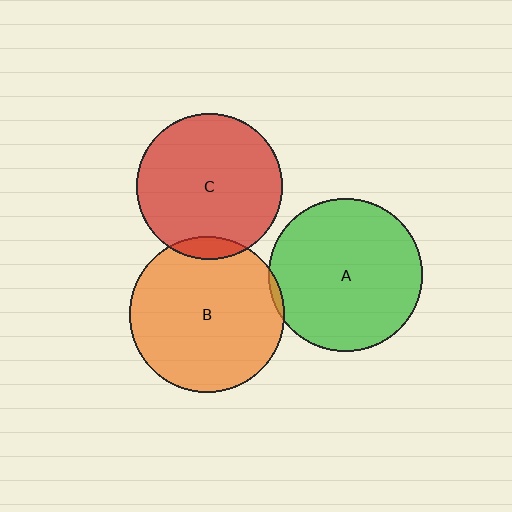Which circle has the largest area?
Circle B (orange).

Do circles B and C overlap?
Yes.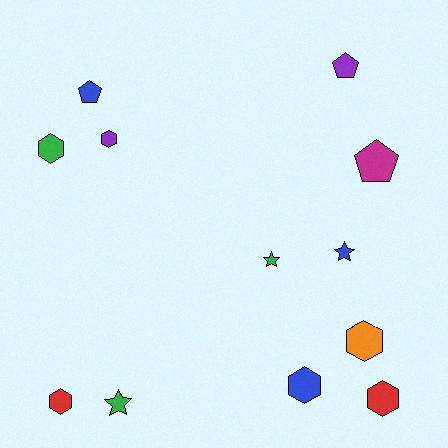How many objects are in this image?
There are 12 objects.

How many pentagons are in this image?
There are 3 pentagons.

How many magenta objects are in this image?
There is 1 magenta object.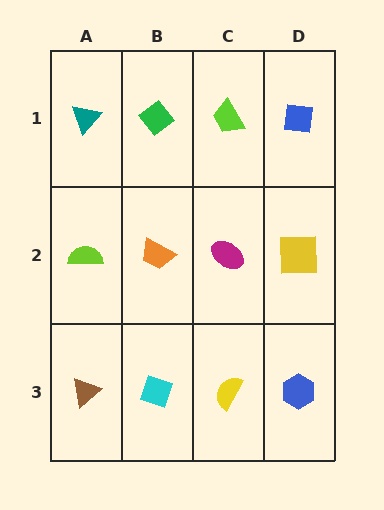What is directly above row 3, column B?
An orange trapezoid.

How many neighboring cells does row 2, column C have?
4.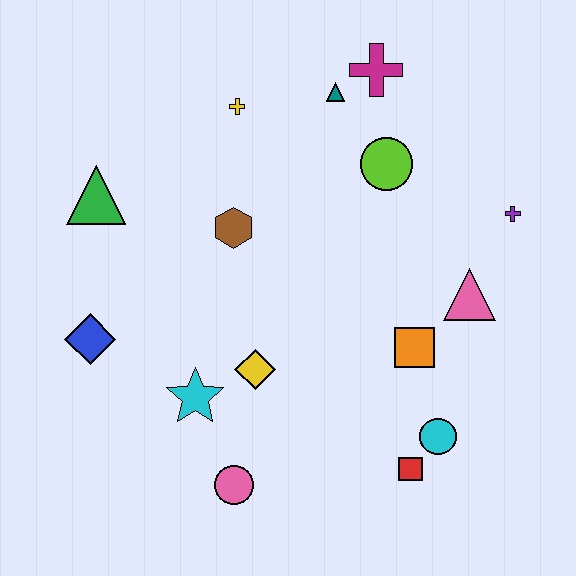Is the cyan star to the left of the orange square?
Yes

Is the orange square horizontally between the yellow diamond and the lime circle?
No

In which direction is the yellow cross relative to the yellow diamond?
The yellow cross is above the yellow diamond.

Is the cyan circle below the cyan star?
Yes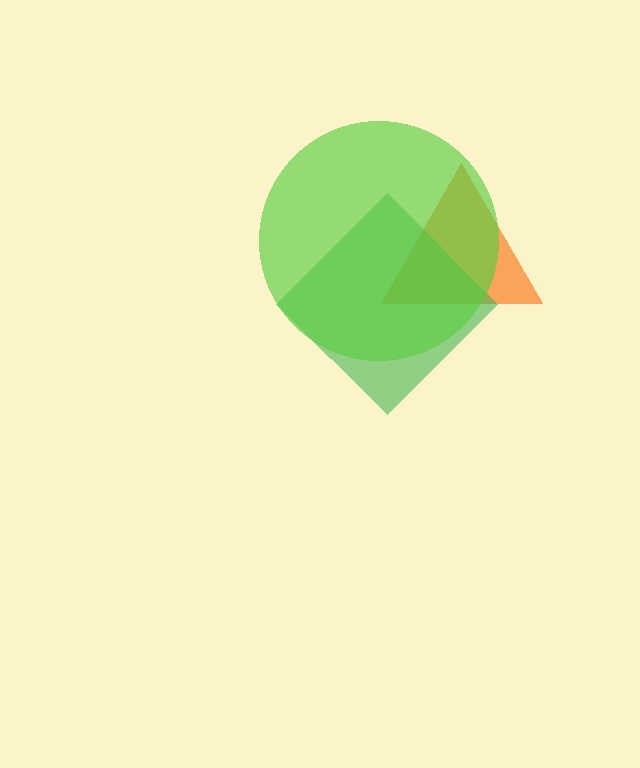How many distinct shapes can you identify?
There are 3 distinct shapes: an orange triangle, a green diamond, a lime circle.